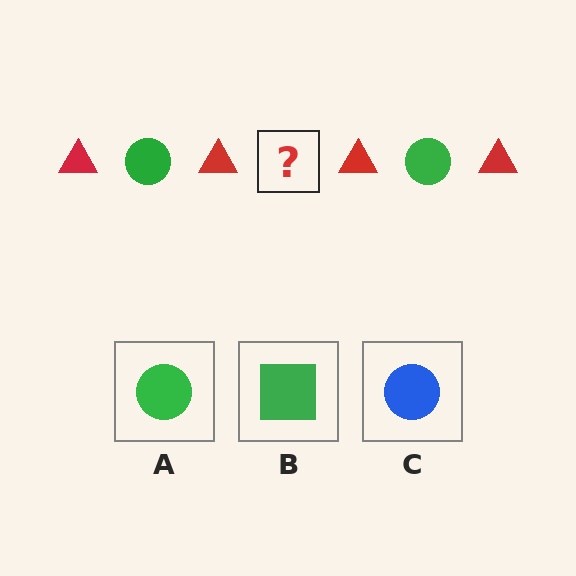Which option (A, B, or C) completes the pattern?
A.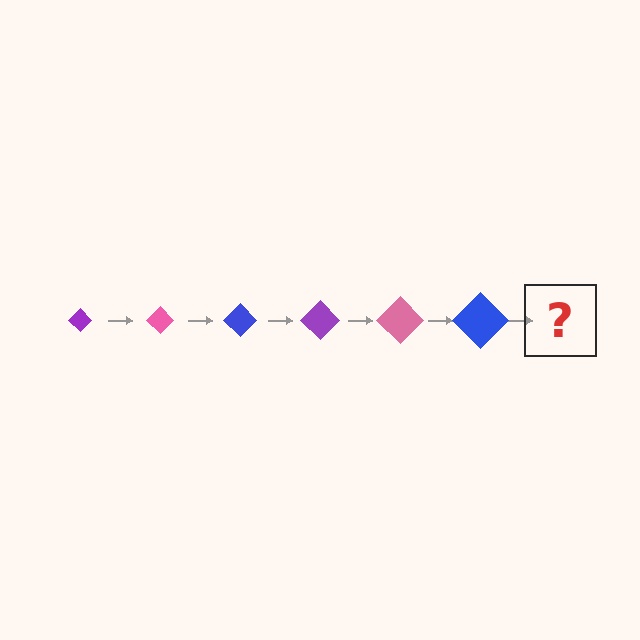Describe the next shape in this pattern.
It should be a purple diamond, larger than the previous one.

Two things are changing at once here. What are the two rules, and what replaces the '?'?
The two rules are that the diamond grows larger each step and the color cycles through purple, pink, and blue. The '?' should be a purple diamond, larger than the previous one.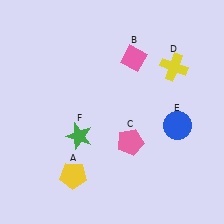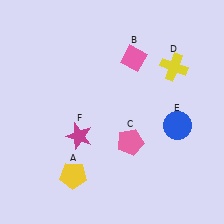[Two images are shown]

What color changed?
The star (F) changed from green in Image 1 to magenta in Image 2.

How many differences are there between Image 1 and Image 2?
There is 1 difference between the two images.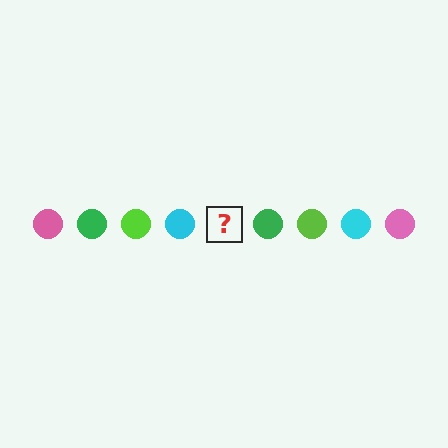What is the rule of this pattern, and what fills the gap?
The rule is that the pattern cycles through pink, green, lime, cyan circles. The gap should be filled with a pink circle.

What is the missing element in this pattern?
The missing element is a pink circle.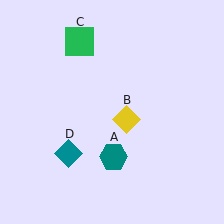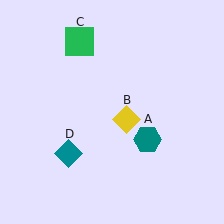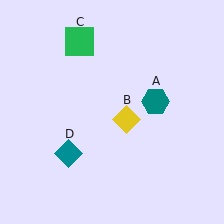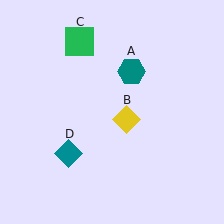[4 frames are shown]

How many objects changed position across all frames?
1 object changed position: teal hexagon (object A).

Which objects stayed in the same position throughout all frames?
Yellow diamond (object B) and green square (object C) and teal diamond (object D) remained stationary.